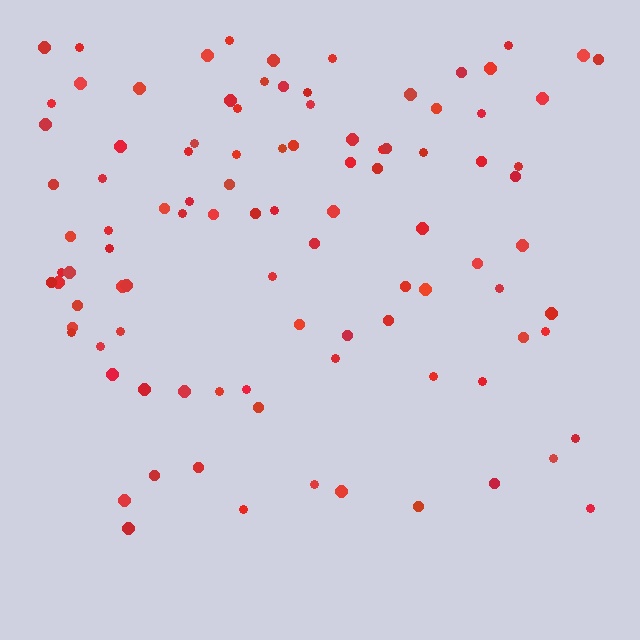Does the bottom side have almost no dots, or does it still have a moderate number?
Still a moderate number, just noticeably fewer than the top.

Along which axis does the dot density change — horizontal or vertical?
Vertical.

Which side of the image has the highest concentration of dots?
The top.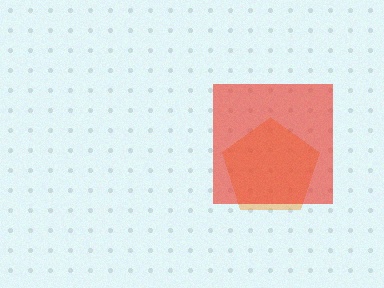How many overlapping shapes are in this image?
There are 2 overlapping shapes in the image.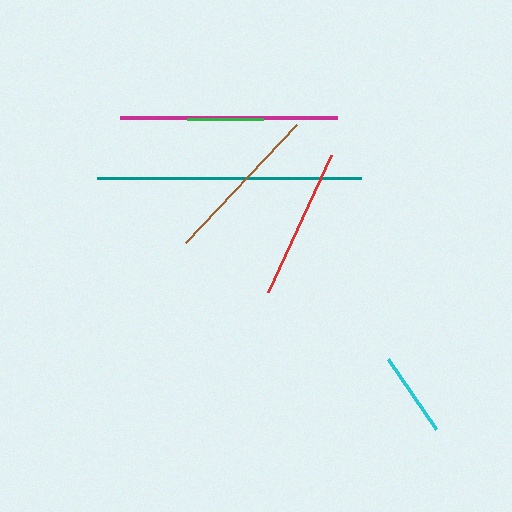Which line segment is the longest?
The teal line is the longest at approximately 263 pixels.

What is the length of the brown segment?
The brown segment is approximately 163 pixels long.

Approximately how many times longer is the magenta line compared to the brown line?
The magenta line is approximately 1.3 times the length of the brown line.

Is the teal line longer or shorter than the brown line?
The teal line is longer than the brown line.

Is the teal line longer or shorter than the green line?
The teal line is longer than the green line.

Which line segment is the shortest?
The green line is the shortest at approximately 77 pixels.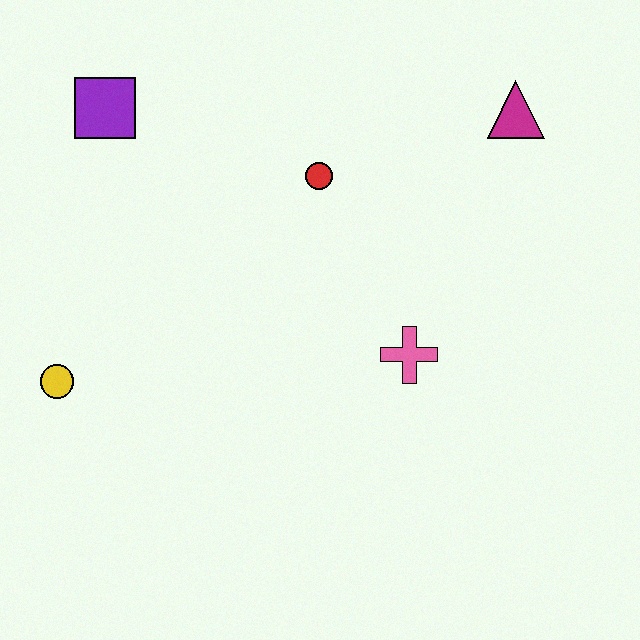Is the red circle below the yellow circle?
No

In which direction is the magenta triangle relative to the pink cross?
The magenta triangle is above the pink cross.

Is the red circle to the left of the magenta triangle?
Yes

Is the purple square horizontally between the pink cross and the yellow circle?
Yes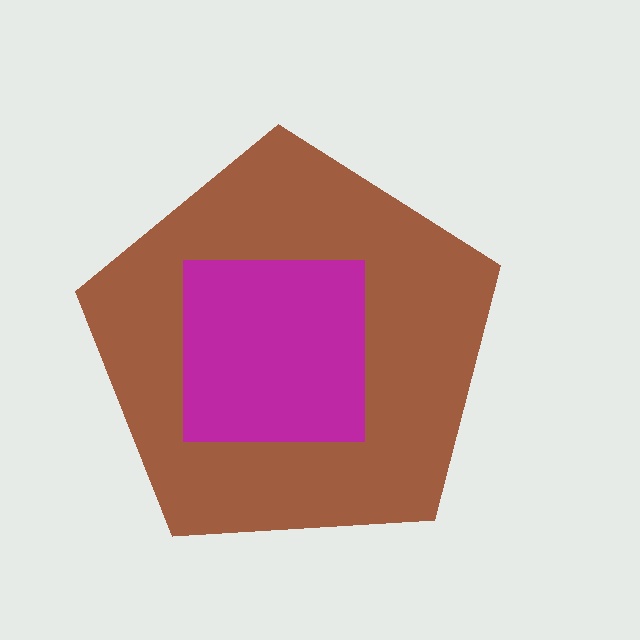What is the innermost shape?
The magenta square.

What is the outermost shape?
The brown pentagon.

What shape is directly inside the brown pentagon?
The magenta square.